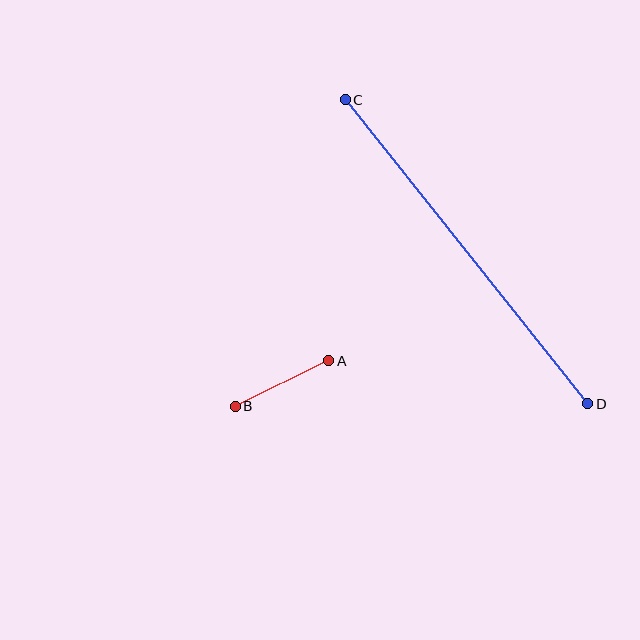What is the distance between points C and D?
The distance is approximately 389 pixels.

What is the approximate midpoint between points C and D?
The midpoint is at approximately (466, 252) pixels.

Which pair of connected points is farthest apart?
Points C and D are farthest apart.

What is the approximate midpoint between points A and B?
The midpoint is at approximately (282, 383) pixels.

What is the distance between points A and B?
The distance is approximately 104 pixels.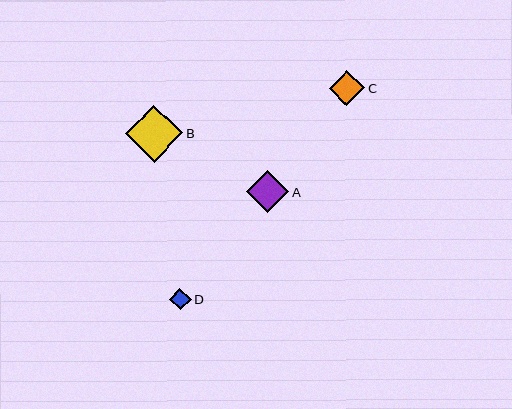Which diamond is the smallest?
Diamond D is the smallest with a size of approximately 21 pixels.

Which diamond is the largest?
Diamond B is the largest with a size of approximately 57 pixels.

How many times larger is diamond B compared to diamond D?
Diamond B is approximately 2.7 times the size of diamond D.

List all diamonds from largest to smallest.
From largest to smallest: B, A, C, D.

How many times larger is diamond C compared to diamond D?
Diamond C is approximately 1.7 times the size of diamond D.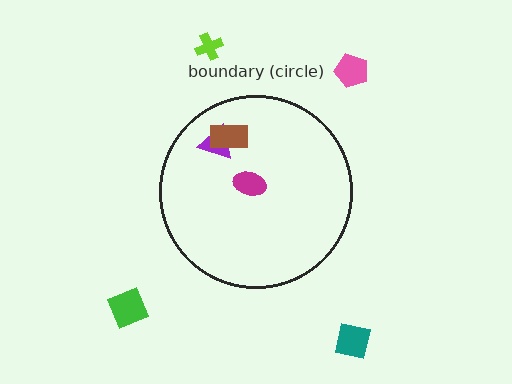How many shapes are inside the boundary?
3 inside, 4 outside.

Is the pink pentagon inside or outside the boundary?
Outside.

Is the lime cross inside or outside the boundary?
Outside.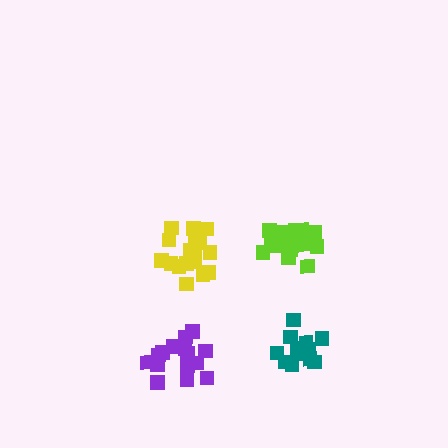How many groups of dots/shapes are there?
There are 4 groups.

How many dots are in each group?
Group 1: 16 dots, Group 2: 17 dots, Group 3: 17 dots, Group 4: 14 dots (64 total).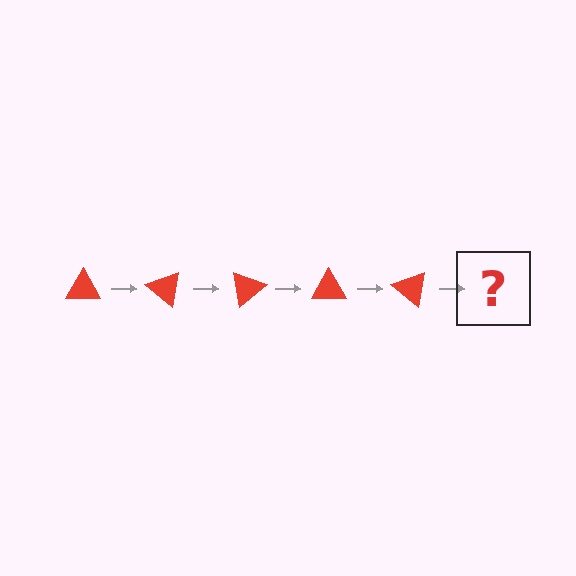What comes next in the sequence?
The next element should be a red triangle rotated 200 degrees.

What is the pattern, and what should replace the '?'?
The pattern is that the triangle rotates 40 degrees each step. The '?' should be a red triangle rotated 200 degrees.